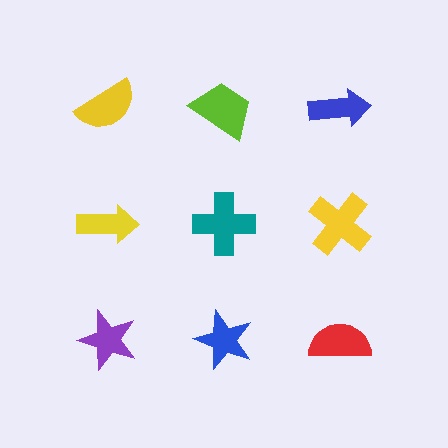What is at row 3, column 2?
A blue star.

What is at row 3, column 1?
A purple star.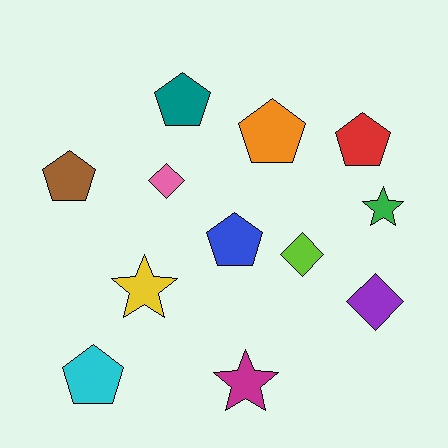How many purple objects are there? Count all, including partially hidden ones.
There is 1 purple object.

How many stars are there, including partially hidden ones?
There are 3 stars.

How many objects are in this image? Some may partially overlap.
There are 12 objects.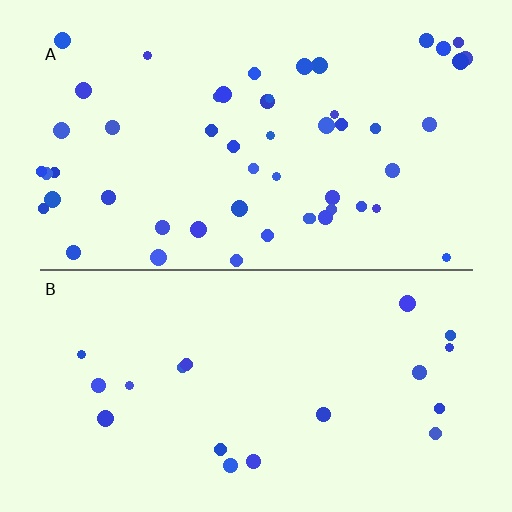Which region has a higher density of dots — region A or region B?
A (the top).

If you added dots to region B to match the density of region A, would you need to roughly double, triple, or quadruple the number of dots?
Approximately triple.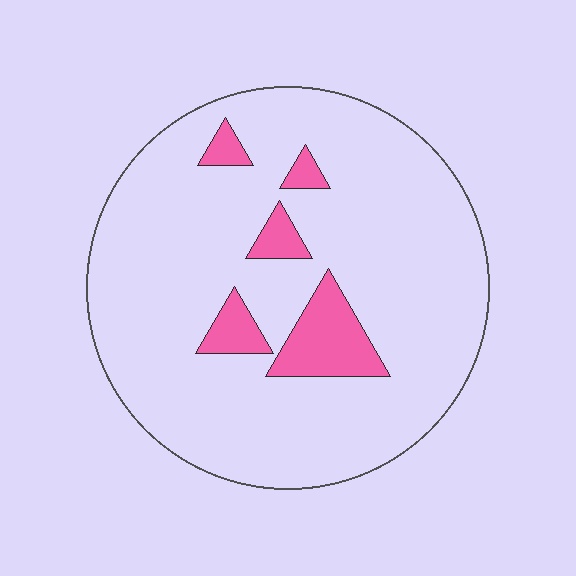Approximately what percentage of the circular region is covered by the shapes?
Approximately 10%.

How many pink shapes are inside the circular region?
5.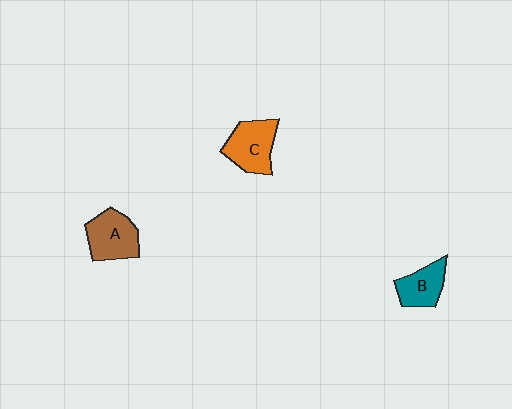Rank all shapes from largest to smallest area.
From largest to smallest: C (orange), A (brown), B (teal).